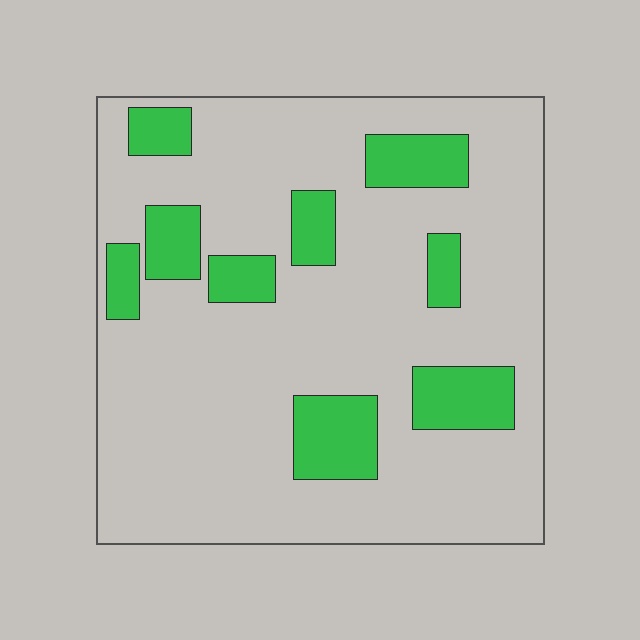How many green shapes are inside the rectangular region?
9.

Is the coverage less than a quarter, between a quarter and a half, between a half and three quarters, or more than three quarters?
Less than a quarter.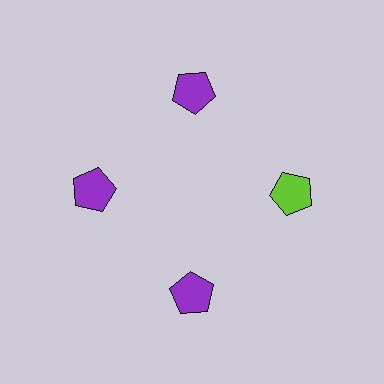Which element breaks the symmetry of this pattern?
The lime pentagon at roughly the 3 o'clock position breaks the symmetry. All other shapes are purple pentagons.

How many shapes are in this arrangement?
There are 4 shapes arranged in a ring pattern.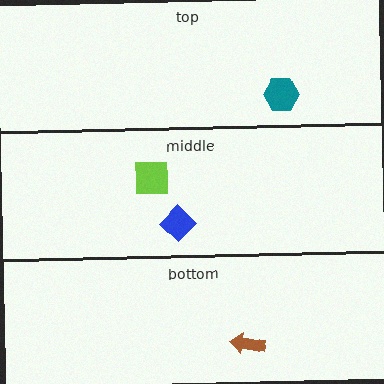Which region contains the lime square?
The middle region.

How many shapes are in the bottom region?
1.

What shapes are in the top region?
The teal hexagon.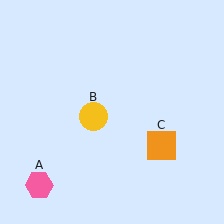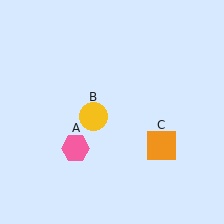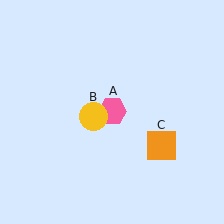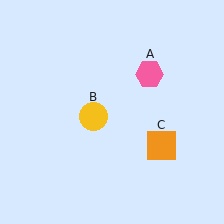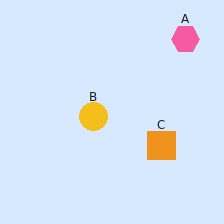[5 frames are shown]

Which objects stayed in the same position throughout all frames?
Yellow circle (object B) and orange square (object C) remained stationary.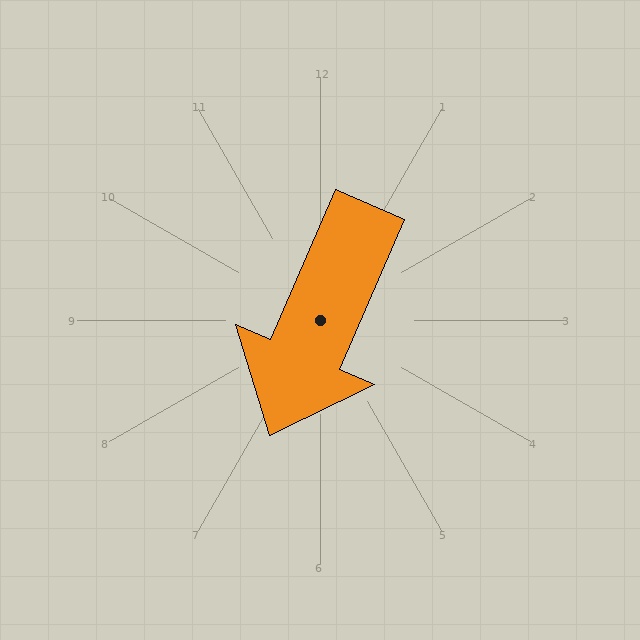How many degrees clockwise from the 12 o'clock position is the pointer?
Approximately 204 degrees.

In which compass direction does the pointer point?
Southwest.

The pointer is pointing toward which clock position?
Roughly 7 o'clock.